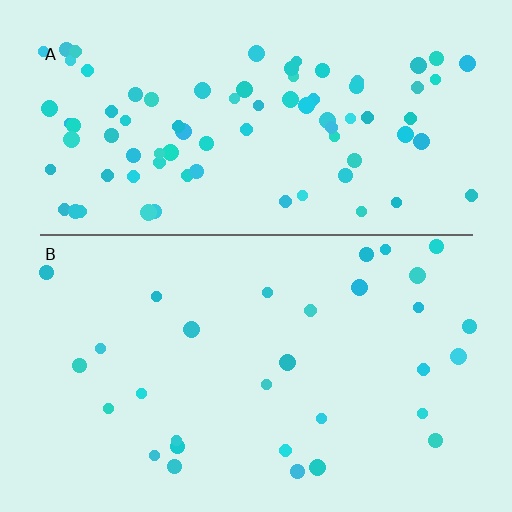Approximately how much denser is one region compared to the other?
Approximately 2.7× — region A over region B.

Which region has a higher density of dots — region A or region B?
A (the top).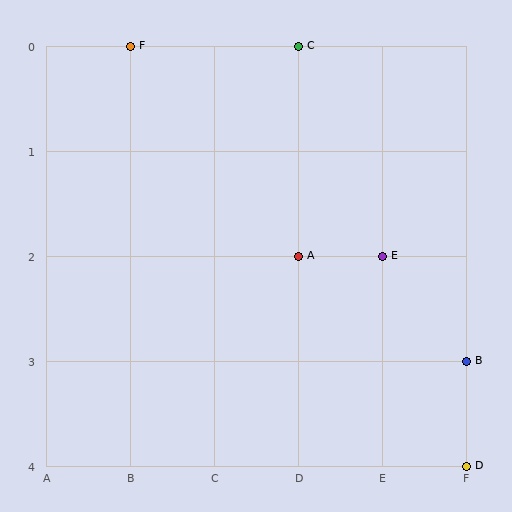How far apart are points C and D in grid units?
Points C and D are 2 columns and 4 rows apart (about 4.5 grid units diagonally).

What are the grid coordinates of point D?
Point D is at grid coordinates (F, 4).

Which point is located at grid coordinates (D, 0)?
Point C is at (D, 0).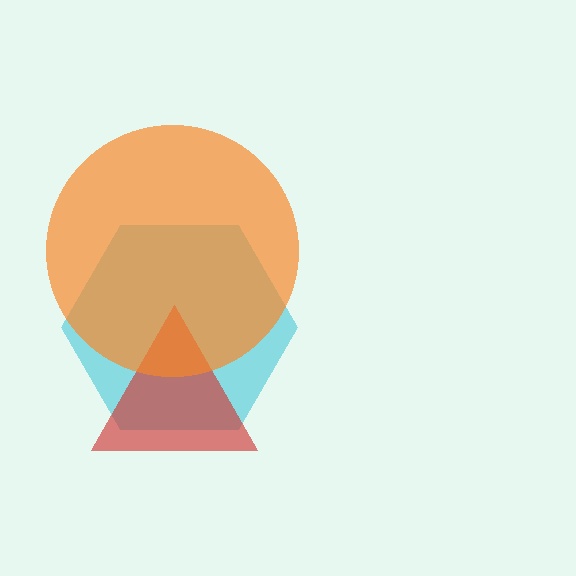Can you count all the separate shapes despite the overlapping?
Yes, there are 3 separate shapes.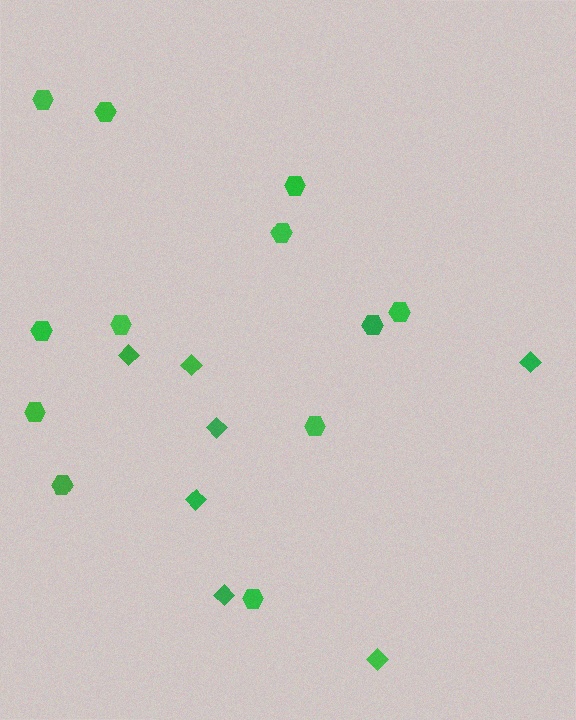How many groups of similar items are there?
There are 2 groups: one group of diamonds (7) and one group of hexagons (12).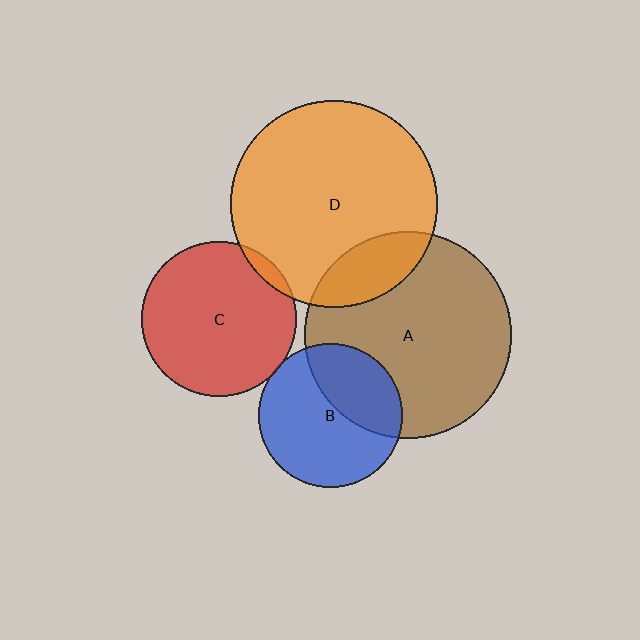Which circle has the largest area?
Circle D (orange).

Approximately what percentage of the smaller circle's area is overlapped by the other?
Approximately 5%.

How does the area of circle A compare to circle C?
Approximately 1.8 times.